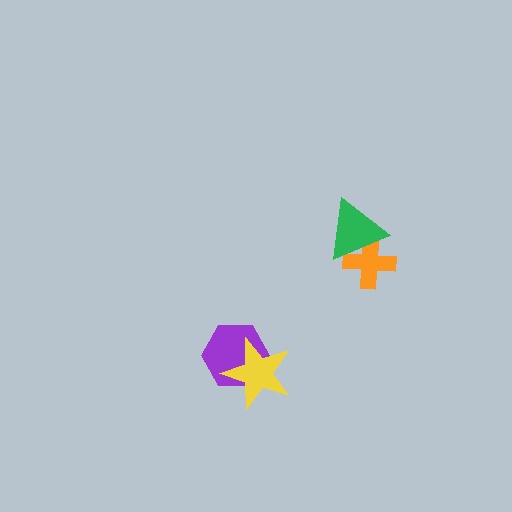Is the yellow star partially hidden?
No, no other shape covers it.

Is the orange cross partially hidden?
Yes, it is partially covered by another shape.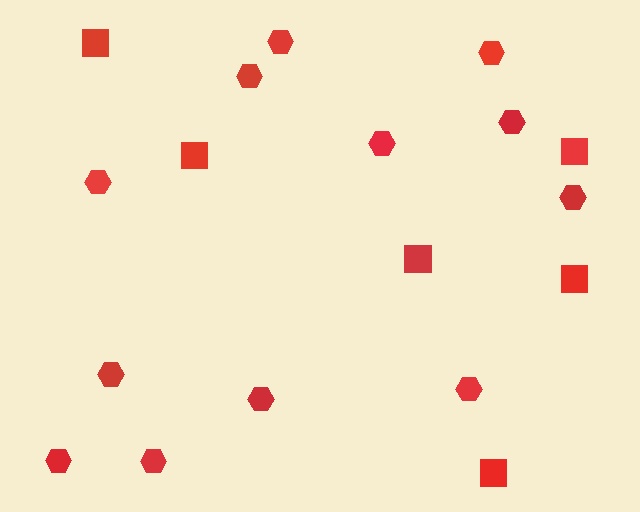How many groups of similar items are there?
There are 2 groups: one group of squares (6) and one group of hexagons (12).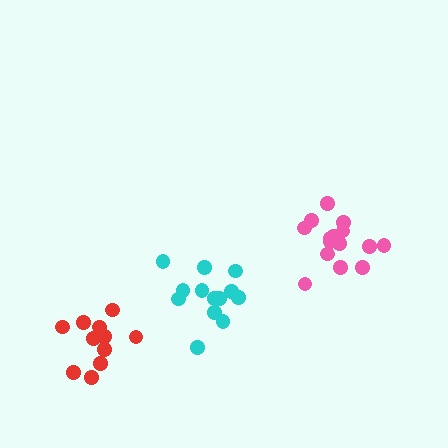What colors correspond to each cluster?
The clusters are colored: pink, cyan, red.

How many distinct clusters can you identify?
There are 3 distinct clusters.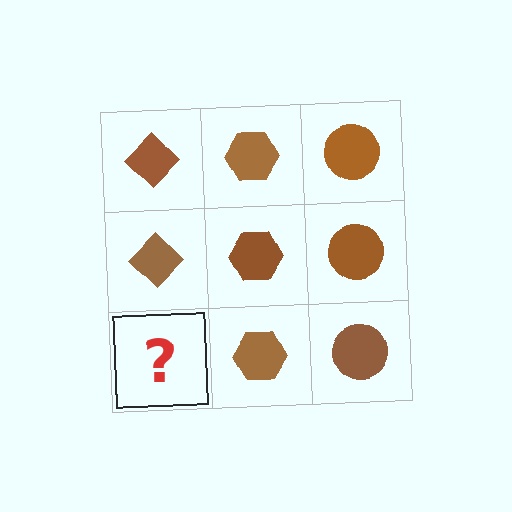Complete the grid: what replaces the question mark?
The question mark should be replaced with a brown diamond.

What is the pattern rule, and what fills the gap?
The rule is that each column has a consistent shape. The gap should be filled with a brown diamond.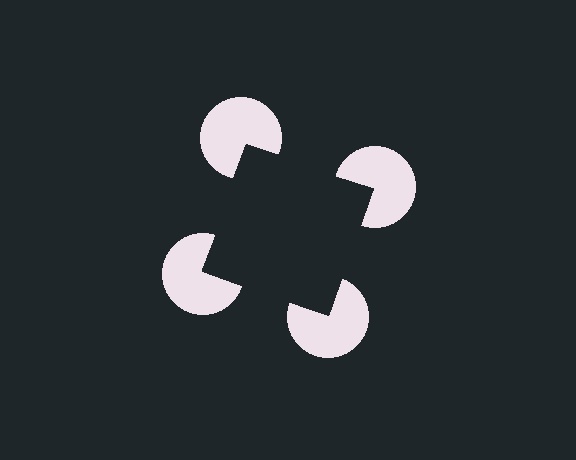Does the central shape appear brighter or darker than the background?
It typically appears slightly darker than the background, even though no actual brightness change is drawn.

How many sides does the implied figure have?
4 sides.